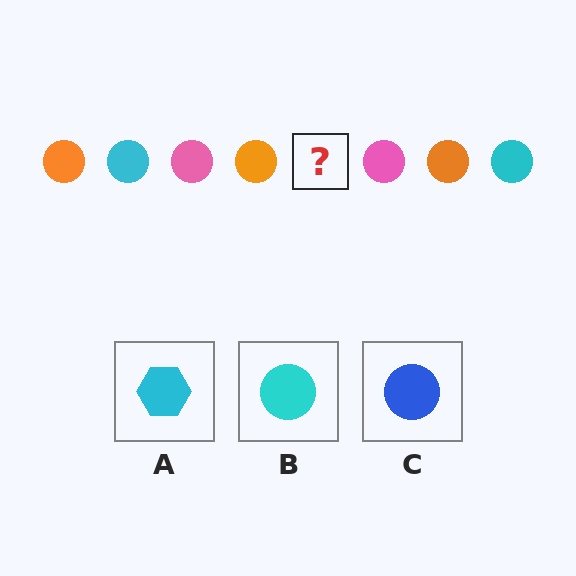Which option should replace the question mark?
Option B.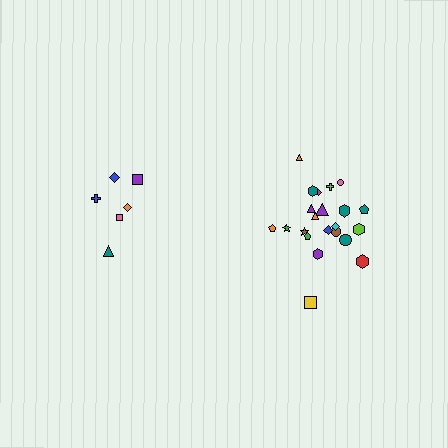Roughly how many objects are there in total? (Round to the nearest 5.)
Roughly 30 objects in total.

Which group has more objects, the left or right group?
The right group.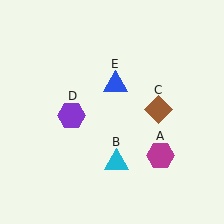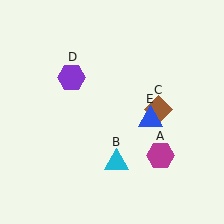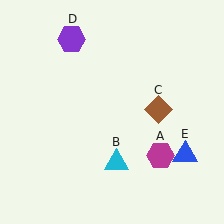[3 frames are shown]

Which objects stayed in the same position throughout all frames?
Magenta hexagon (object A) and cyan triangle (object B) and brown diamond (object C) remained stationary.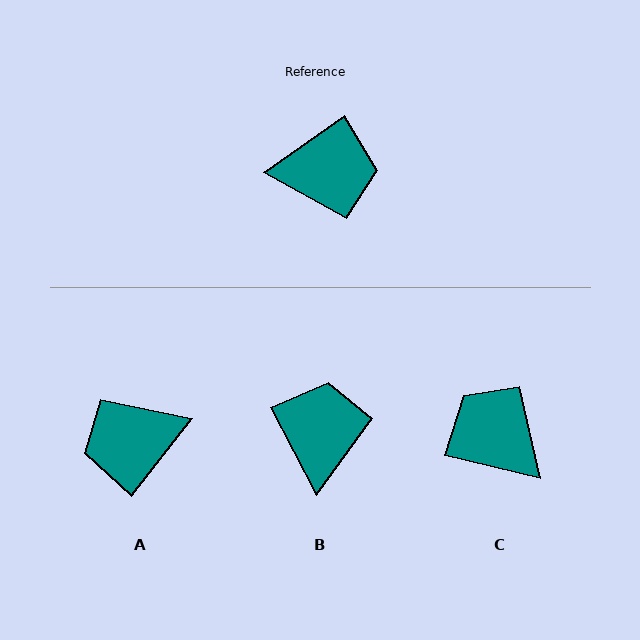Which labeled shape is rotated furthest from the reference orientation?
A, about 163 degrees away.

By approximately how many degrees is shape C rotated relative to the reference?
Approximately 132 degrees counter-clockwise.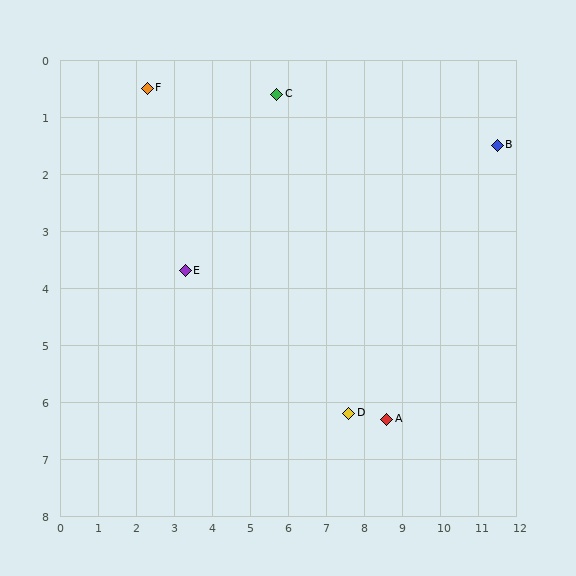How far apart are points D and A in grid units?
Points D and A are about 1.0 grid units apart.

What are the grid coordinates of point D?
Point D is at approximately (7.6, 6.2).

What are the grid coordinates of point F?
Point F is at approximately (2.3, 0.5).